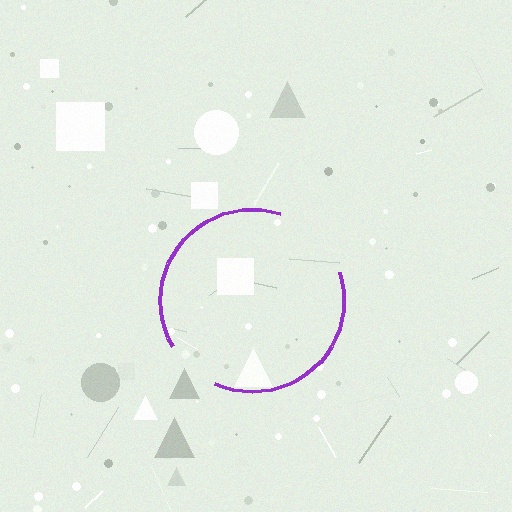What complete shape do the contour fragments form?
The contour fragments form a circle.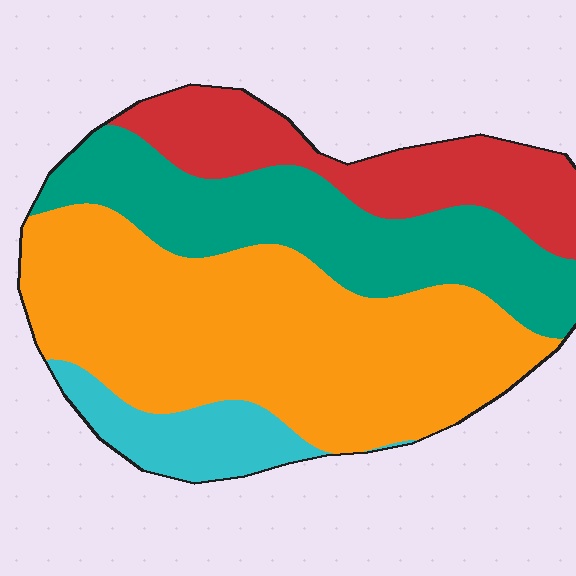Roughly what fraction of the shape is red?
Red takes up about one sixth (1/6) of the shape.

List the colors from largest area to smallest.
From largest to smallest: orange, teal, red, cyan.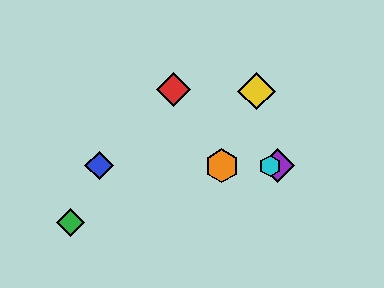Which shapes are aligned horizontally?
The blue diamond, the purple diamond, the orange hexagon, the cyan hexagon are aligned horizontally.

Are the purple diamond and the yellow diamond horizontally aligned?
No, the purple diamond is at y≈166 and the yellow diamond is at y≈91.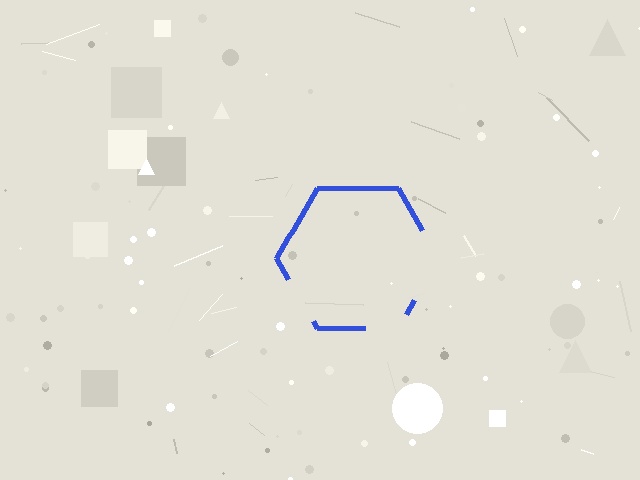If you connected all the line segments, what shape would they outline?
They would outline a hexagon.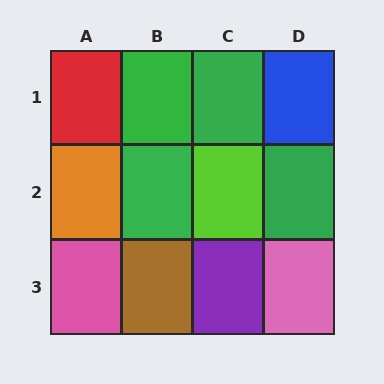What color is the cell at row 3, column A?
Pink.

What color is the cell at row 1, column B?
Green.